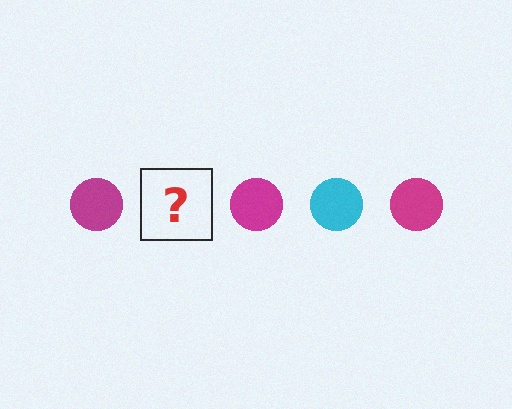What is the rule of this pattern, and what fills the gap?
The rule is that the pattern cycles through magenta, cyan circles. The gap should be filled with a cyan circle.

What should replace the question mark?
The question mark should be replaced with a cyan circle.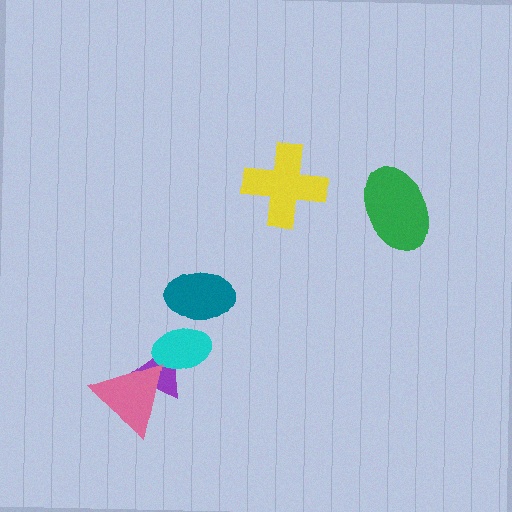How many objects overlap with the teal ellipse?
1 object overlaps with the teal ellipse.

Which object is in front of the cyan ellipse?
The teal ellipse is in front of the cyan ellipse.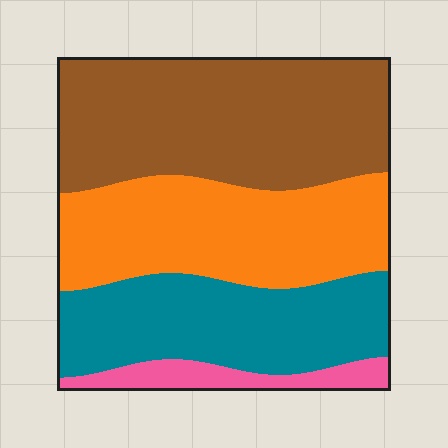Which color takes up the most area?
Brown, at roughly 40%.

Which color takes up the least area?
Pink, at roughly 5%.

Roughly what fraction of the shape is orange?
Orange covers 29% of the shape.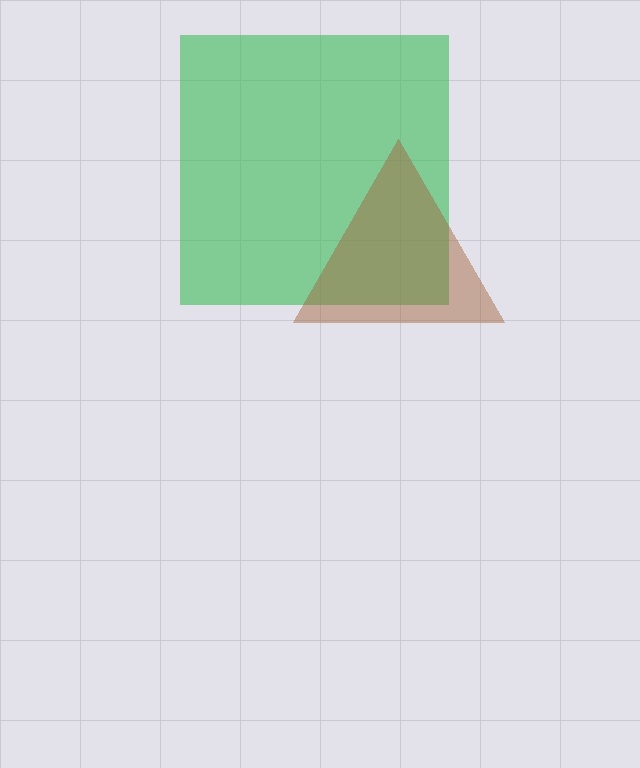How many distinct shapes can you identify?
There are 2 distinct shapes: a green square, a brown triangle.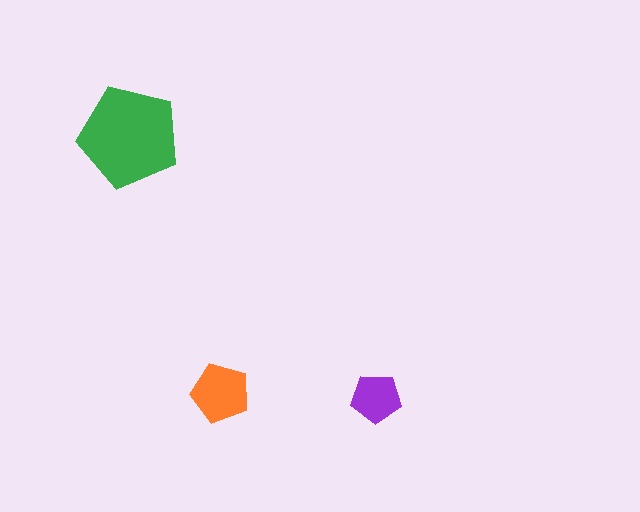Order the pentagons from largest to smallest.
the green one, the orange one, the purple one.